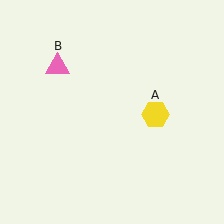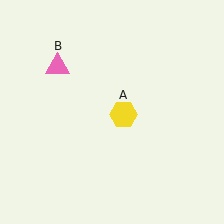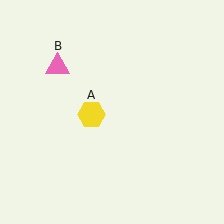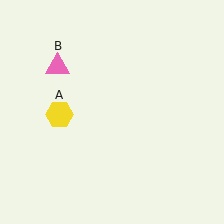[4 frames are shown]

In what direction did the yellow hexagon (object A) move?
The yellow hexagon (object A) moved left.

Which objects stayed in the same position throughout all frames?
Pink triangle (object B) remained stationary.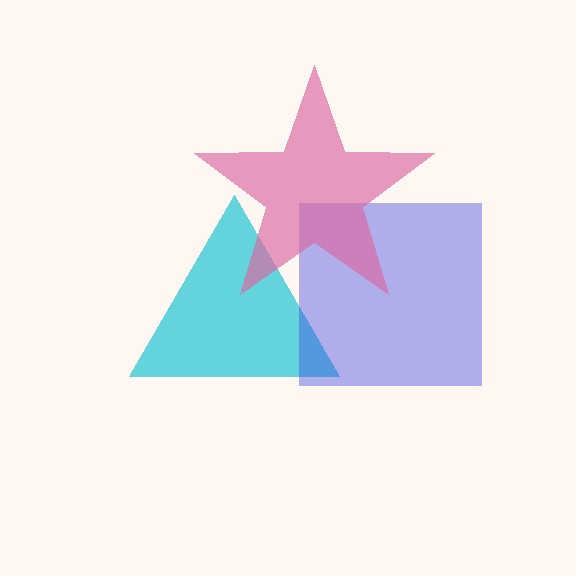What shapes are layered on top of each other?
The layered shapes are: a cyan triangle, a blue square, a pink star.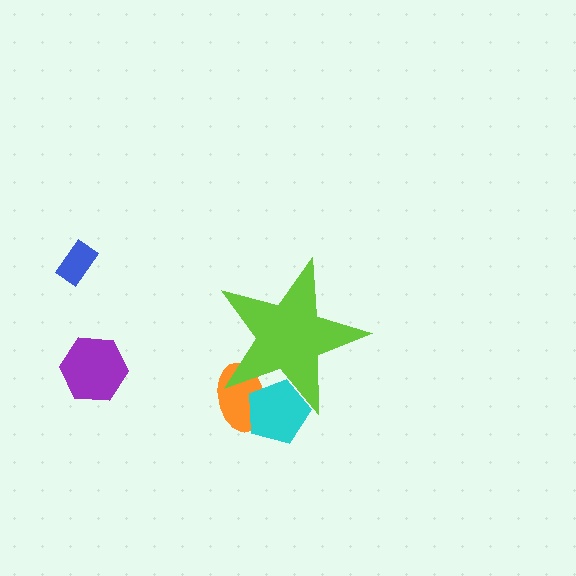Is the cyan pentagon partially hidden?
Yes, the cyan pentagon is partially hidden behind the lime star.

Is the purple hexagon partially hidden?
No, the purple hexagon is fully visible.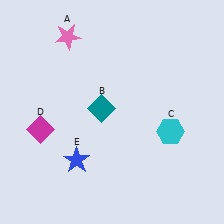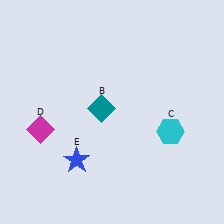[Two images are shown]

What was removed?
The pink star (A) was removed in Image 2.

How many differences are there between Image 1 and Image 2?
There is 1 difference between the two images.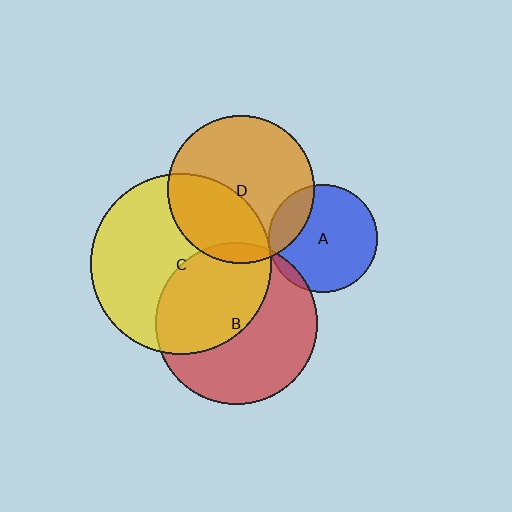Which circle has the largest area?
Circle C (yellow).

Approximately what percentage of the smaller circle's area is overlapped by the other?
Approximately 35%.